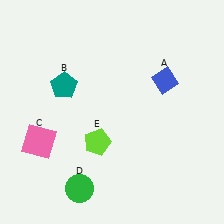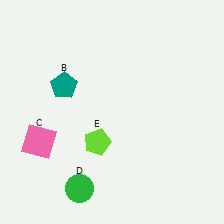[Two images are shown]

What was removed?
The blue diamond (A) was removed in Image 2.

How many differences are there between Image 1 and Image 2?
There is 1 difference between the two images.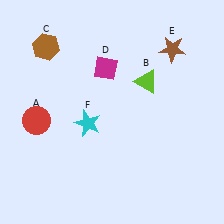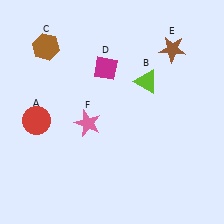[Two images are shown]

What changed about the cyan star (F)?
In Image 1, F is cyan. In Image 2, it changed to pink.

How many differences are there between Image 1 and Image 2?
There is 1 difference between the two images.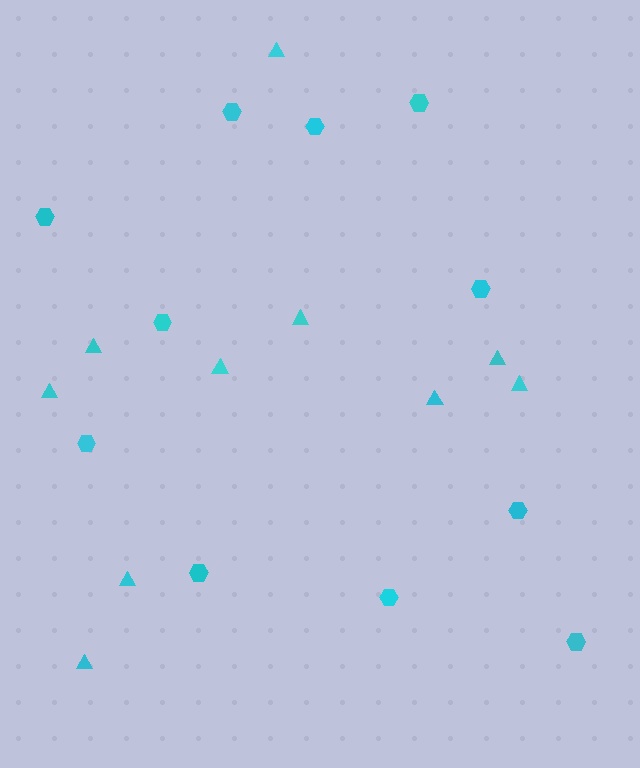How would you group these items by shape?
There are 2 groups: one group of hexagons (11) and one group of triangles (10).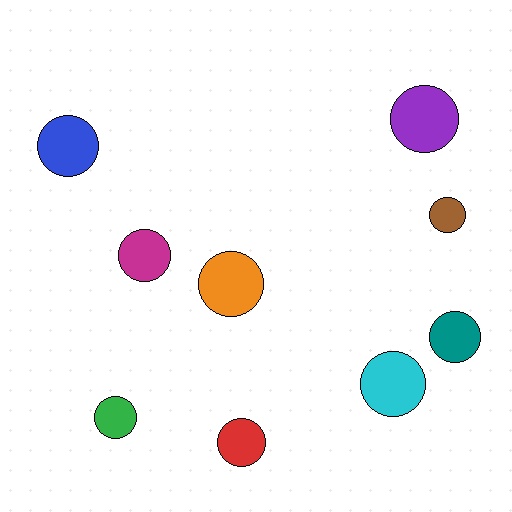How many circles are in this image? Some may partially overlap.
There are 9 circles.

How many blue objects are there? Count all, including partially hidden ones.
There is 1 blue object.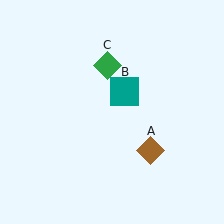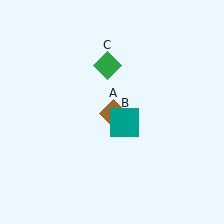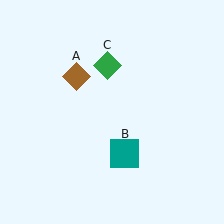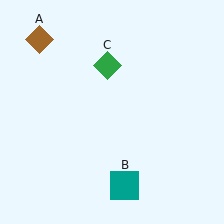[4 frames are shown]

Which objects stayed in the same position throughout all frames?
Green diamond (object C) remained stationary.